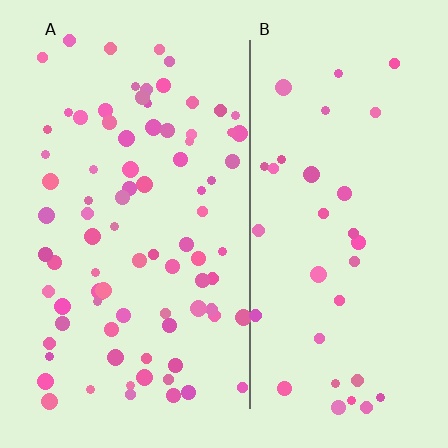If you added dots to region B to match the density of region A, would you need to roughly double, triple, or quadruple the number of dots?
Approximately double.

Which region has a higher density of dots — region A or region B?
A (the left).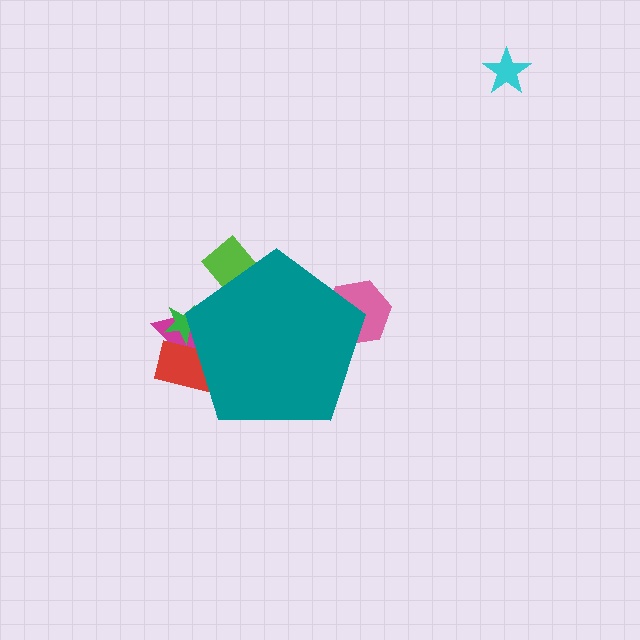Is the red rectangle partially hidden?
Yes, the red rectangle is partially hidden behind the teal pentagon.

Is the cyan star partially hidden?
No, the cyan star is fully visible.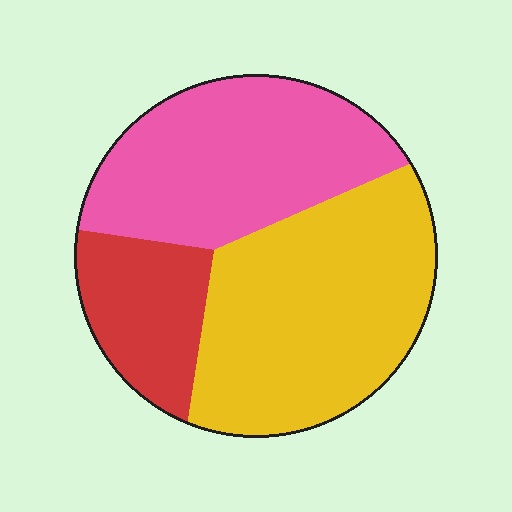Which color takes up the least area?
Red, at roughly 20%.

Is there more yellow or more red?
Yellow.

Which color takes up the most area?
Yellow, at roughly 45%.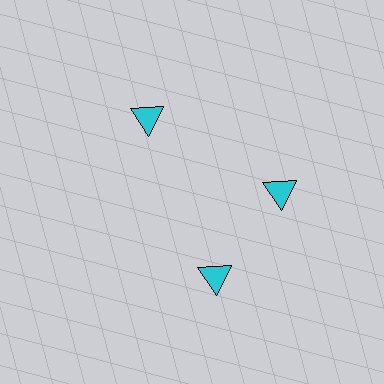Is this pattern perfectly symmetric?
No. The 3 cyan triangles are arranged in a ring, but one element near the 7 o'clock position is rotated out of alignment along the ring, breaking the 3-fold rotational symmetry.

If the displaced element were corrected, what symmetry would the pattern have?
It would have 3-fold rotational symmetry — the pattern would map onto itself every 120 degrees.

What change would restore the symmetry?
The symmetry would be restored by rotating it back into even spacing with its neighbors so that all 3 triangles sit at equal angles and equal distance from the center.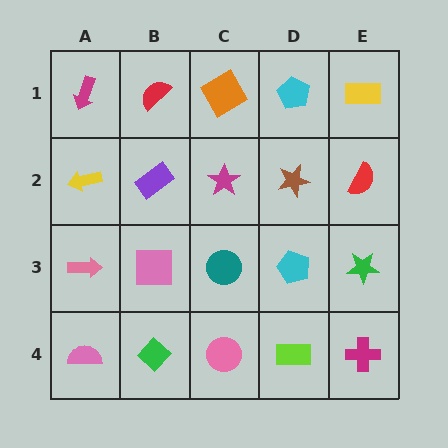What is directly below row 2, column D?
A cyan pentagon.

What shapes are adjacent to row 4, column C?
A teal circle (row 3, column C), a green diamond (row 4, column B), a lime rectangle (row 4, column D).